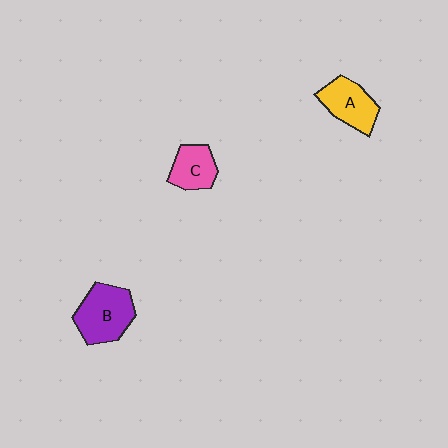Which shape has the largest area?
Shape B (purple).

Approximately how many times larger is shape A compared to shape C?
Approximately 1.2 times.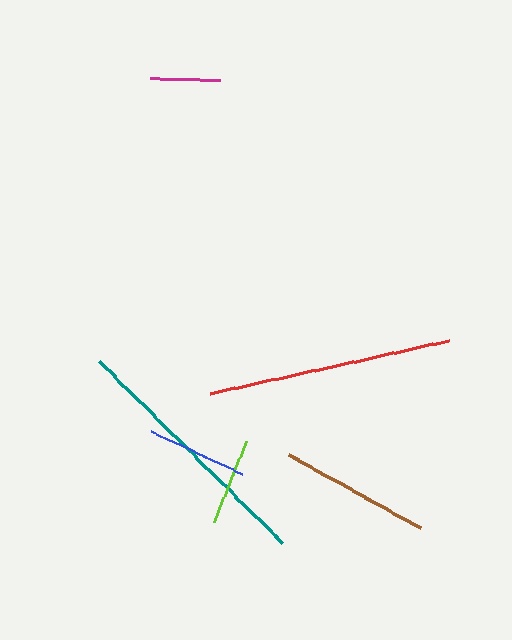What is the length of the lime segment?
The lime segment is approximately 87 pixels long.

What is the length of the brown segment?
The brown segment is approximately 151 pixels long.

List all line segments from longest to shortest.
From longest to shortest: teal, red, brown, blue, lime, magenta.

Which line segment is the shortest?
The magenta line is the shortest at approximately 70 pixels.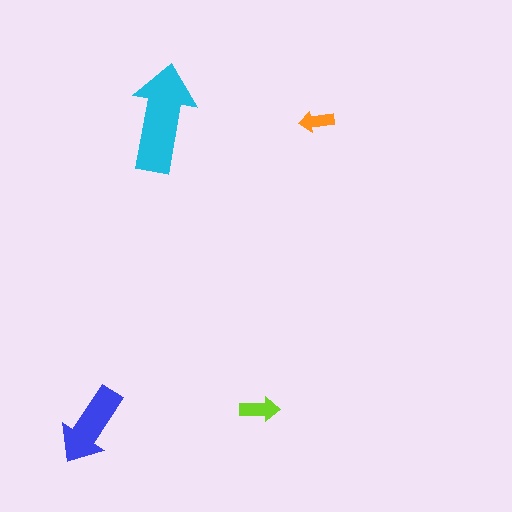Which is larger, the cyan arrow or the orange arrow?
The cyan one.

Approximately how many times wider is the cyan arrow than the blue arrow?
About 1.5 times wider.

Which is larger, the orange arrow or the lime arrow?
The lime one.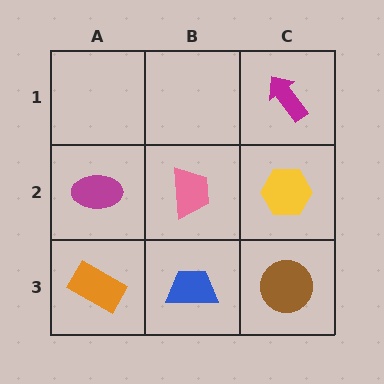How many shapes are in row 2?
3 shapes.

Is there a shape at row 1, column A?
No, that cell is empty.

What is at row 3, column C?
A brown circle.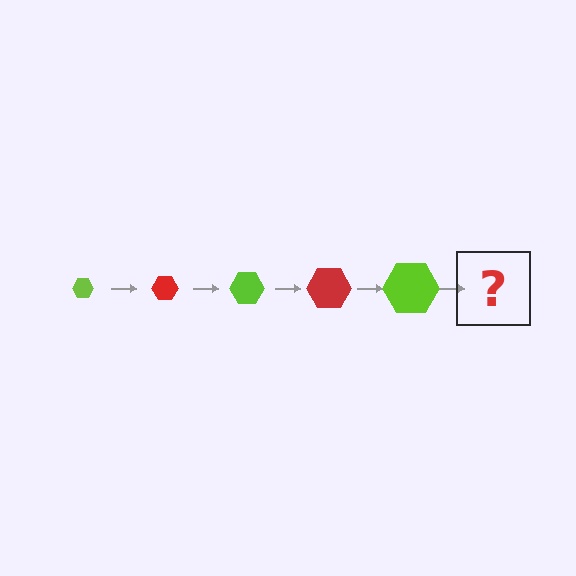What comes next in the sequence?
The next element should be a red hexagon, larger than the previous one.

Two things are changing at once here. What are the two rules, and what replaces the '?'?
The two rules are that the hexagon grows larger each step and the color cycles through lime and red. The '?' should be a red hexagon, larger than the previous one.